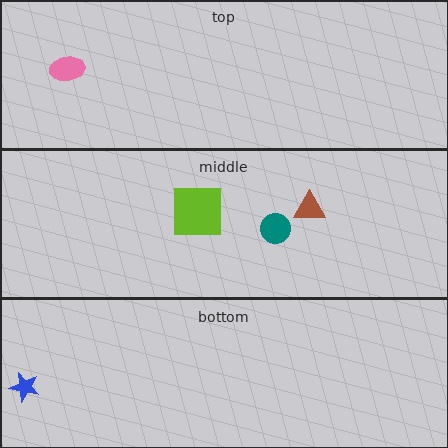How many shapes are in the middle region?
3.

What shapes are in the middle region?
The lime square, the teal circle, the brown triangle.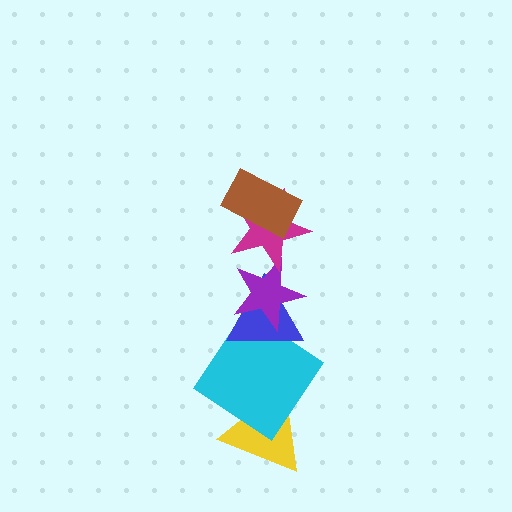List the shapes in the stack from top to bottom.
From top to bottom: the brown rectangle, the magenta star, the purple star, the blue triangle, the cyan diamond, the yellow triangle.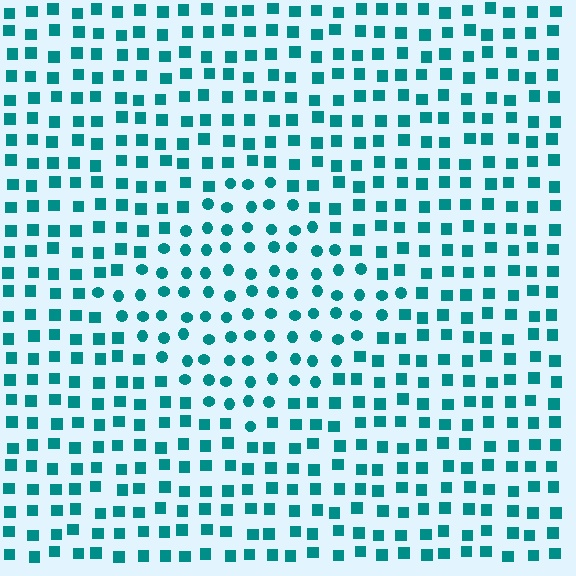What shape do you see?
I see a diamond.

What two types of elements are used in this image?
The image uses circles inside the diamond region and squares outside it.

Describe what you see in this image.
The image is filled with small teal elements arranged in a uniform grid. A diamond-shaped region contains circles, while the surrounding area contains squares. The boundary is defined purely by the change in element shape.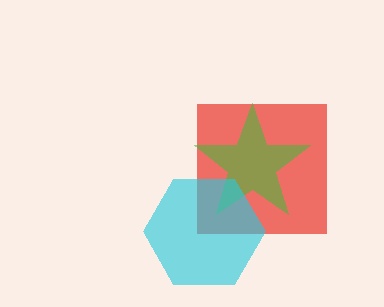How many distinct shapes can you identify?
There are 3 distinct shapes: a red square, a green star, a cyan hexagon.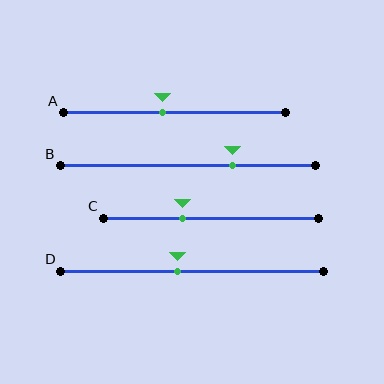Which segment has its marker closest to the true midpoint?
Segment A has its marker closest to the true midpoint.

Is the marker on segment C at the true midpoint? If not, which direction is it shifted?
No, the marker on segment C is shifted to the left by about 13% of the segment length.